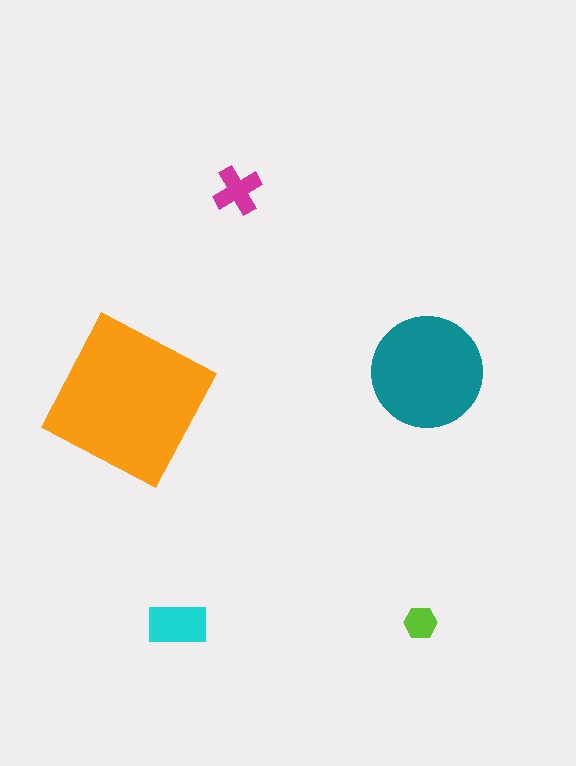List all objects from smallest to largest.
The lime hexagon, the magenta cross, the cyan rectangle, the teal circle, the orange square.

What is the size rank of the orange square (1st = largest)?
1st.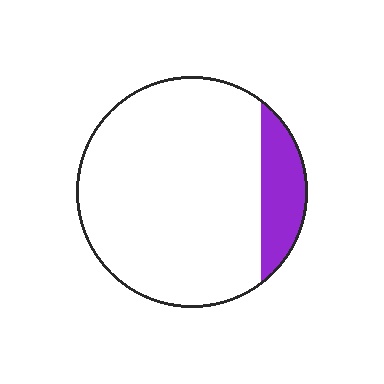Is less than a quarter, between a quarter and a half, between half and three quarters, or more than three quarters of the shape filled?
Less than a quarter.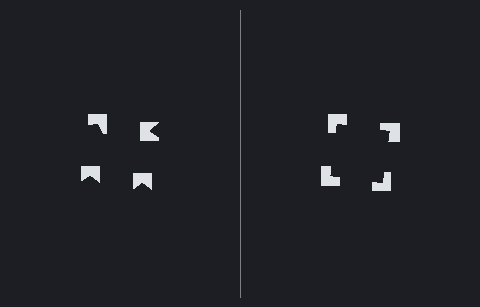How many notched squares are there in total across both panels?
8 — 4 on each side.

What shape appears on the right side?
An illusory square.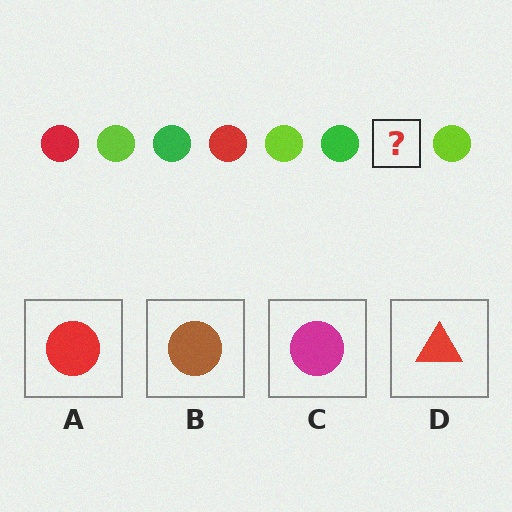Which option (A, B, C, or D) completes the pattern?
A.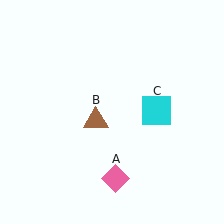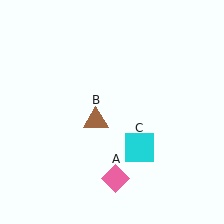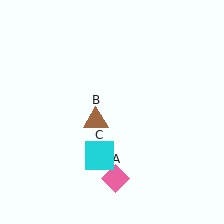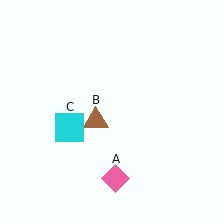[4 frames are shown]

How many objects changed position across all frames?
1 object changed position: cyan square (object C).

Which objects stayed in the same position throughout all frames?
Pink diamond (object A) and brown triangle (object B) remained stationary.